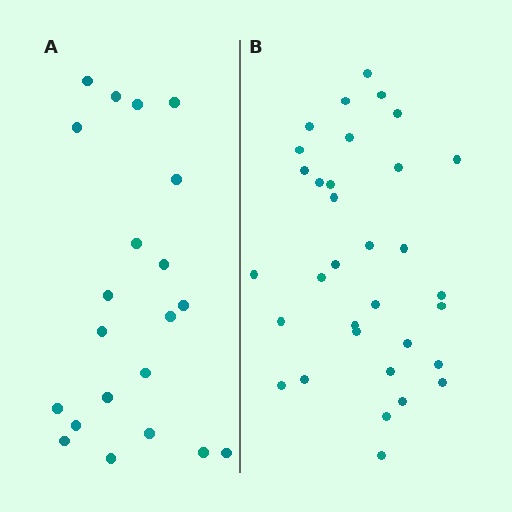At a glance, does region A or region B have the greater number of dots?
Region B (the right region) has more dots.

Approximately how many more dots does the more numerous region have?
Region B has roughly 12 or so more dots than region A.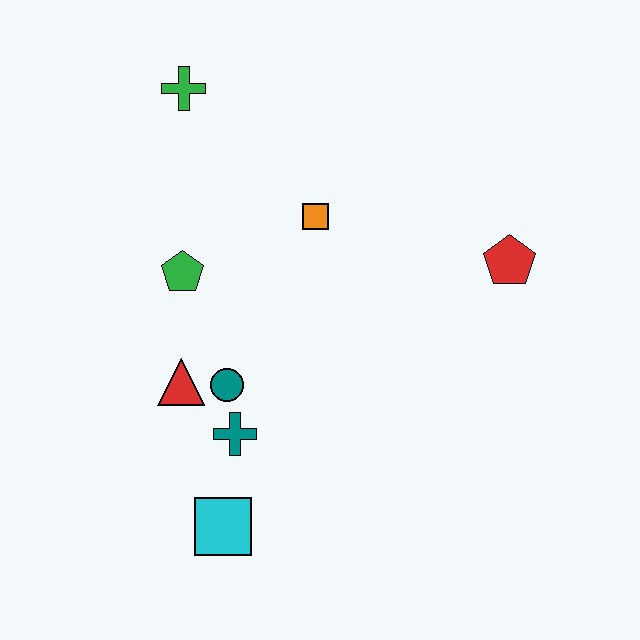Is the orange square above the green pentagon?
Yes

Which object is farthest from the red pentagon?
The cyan square is farthest from the red pentagon.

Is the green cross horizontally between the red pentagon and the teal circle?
No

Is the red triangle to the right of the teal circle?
No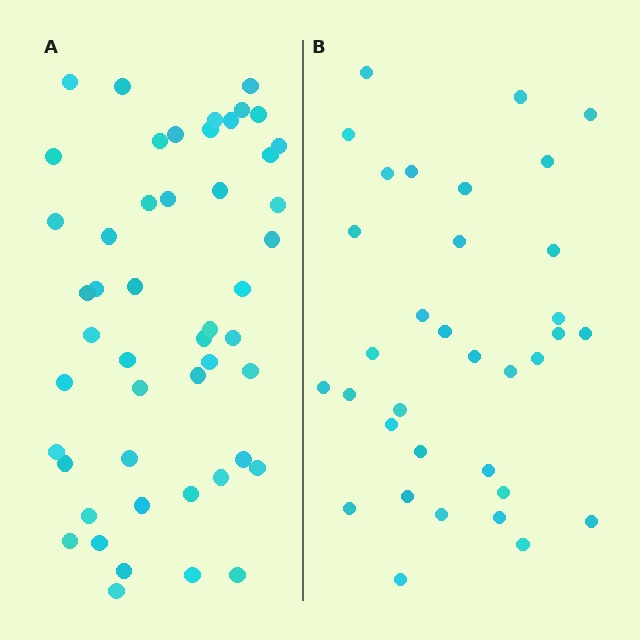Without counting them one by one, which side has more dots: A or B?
Region A (the left region) has more dots.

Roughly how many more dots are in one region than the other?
Region A has approximately 15 more dots than region B.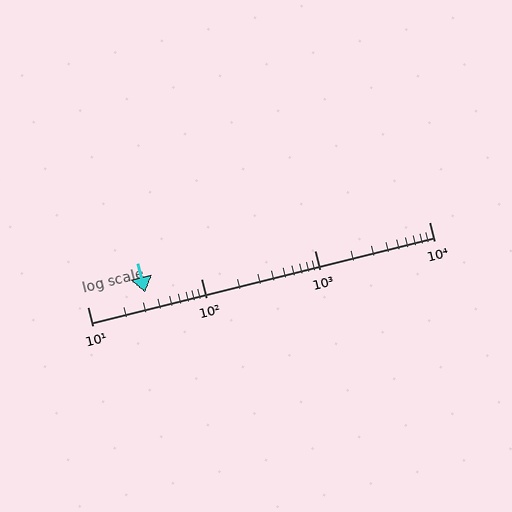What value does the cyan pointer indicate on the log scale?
The pointer indicates approximately 32.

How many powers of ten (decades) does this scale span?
The scale spans 3 decades, from 10 to 10000.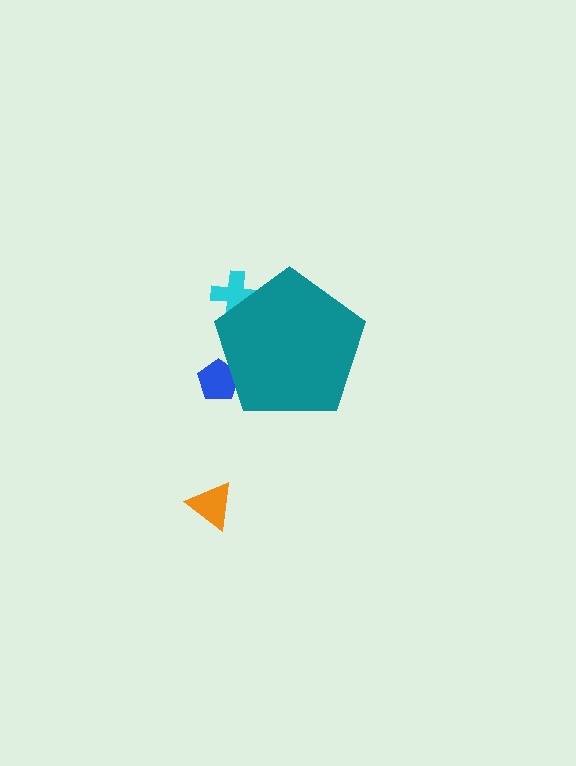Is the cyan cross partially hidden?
Yes, the cyan cross is partially hidden behind the teal pentagon.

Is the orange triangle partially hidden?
No, the orange triangle is fully visible.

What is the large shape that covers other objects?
A teal pentagon.